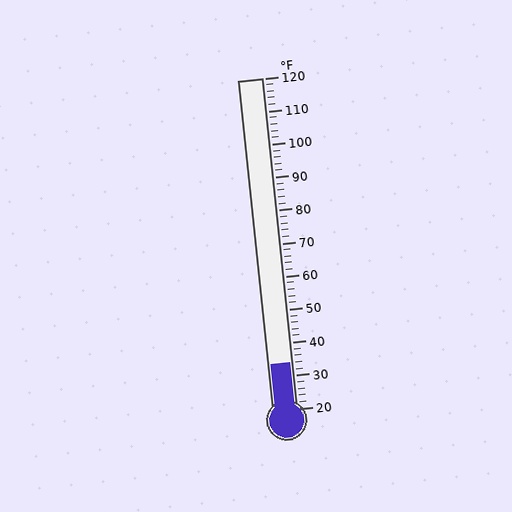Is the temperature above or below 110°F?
The temperature is below 110°F.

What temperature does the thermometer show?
The thermometer shows approximately 34°F.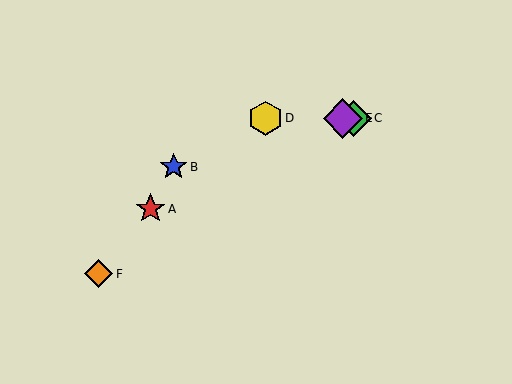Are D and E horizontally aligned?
Yes, both are at y≈118.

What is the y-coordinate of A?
Object A is at y≈209.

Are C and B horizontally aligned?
No, C is at y≈118 and B is at y≈167.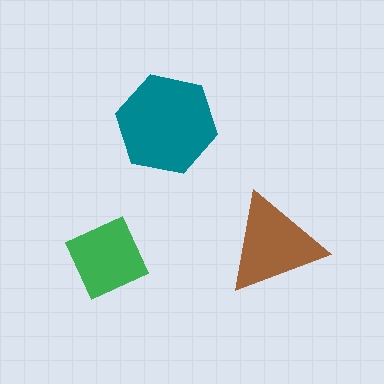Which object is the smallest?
The green square.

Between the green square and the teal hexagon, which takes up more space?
The teal hexagon.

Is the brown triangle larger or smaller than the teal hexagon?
Smaller.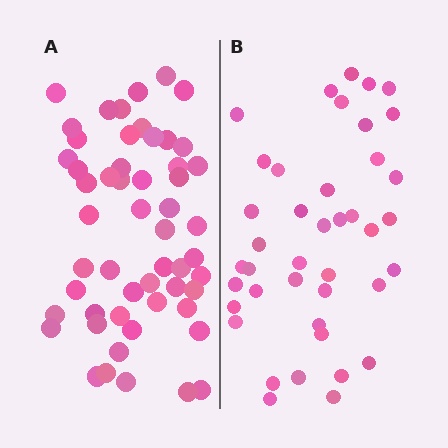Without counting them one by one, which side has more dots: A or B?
Region A (the left region) has more dots.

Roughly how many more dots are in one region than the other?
Region A has approximately 15 more dots than region B.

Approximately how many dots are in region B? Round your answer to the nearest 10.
About 40 dots. (The exact count is 41, which rounds to 40.)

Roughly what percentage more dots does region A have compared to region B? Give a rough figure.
About 30% more.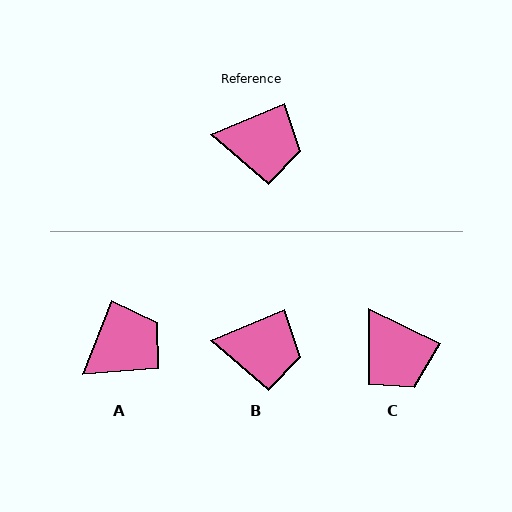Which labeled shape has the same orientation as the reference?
B.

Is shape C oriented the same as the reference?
No, it is off by about 49 degrees.